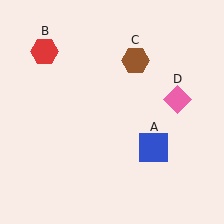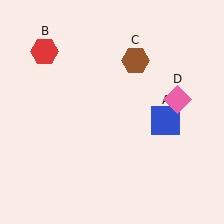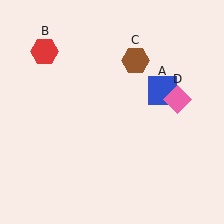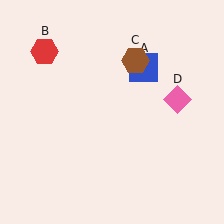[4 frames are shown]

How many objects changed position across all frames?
1 object changed position: blue square (object A).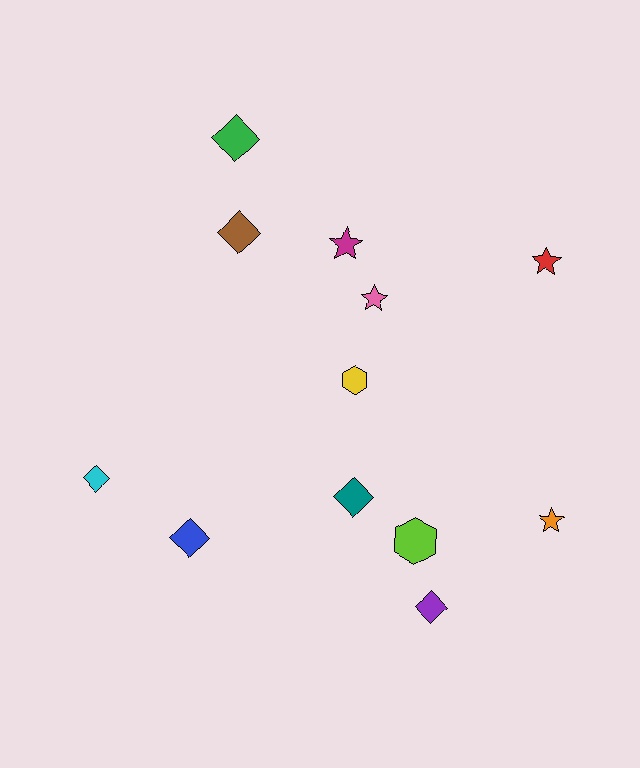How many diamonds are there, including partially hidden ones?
There are 6 diamonds.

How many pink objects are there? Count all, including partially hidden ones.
There is 1 pink object.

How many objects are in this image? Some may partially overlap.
There are 12 objects.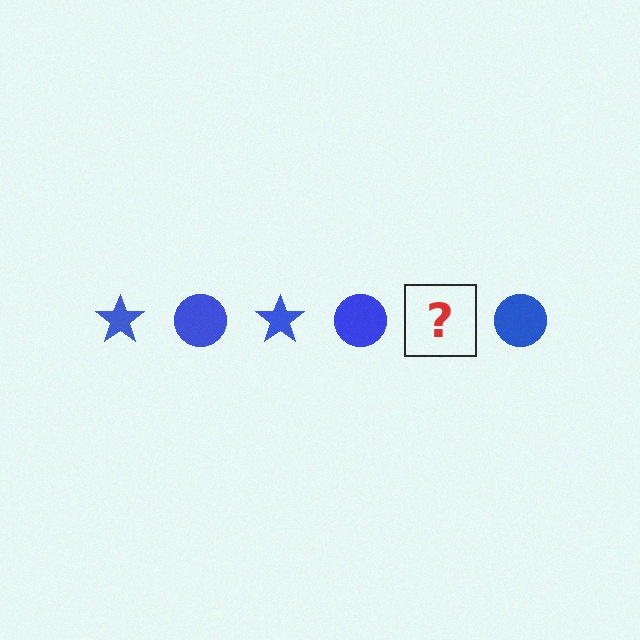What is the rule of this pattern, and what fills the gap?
The rule is that the pattern cycles through star, circle shapes in blue. The gap should be filled with a blue star.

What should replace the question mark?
The question mark should be replaced with a blue star.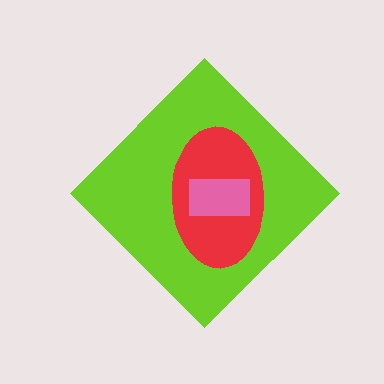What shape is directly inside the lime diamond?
The red ellipse.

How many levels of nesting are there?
3.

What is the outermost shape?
The lime diamond.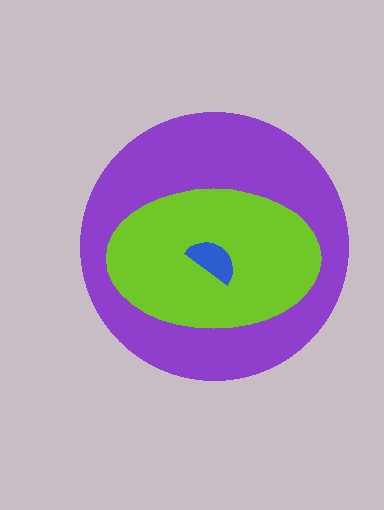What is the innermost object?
The blue semicircle.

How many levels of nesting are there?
3.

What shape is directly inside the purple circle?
The lime ellipse.